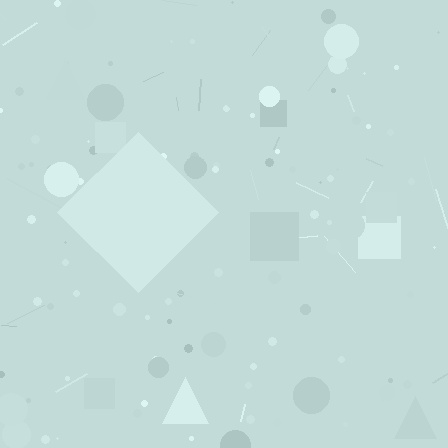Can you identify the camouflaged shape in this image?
The camouflaged shape is a diamond.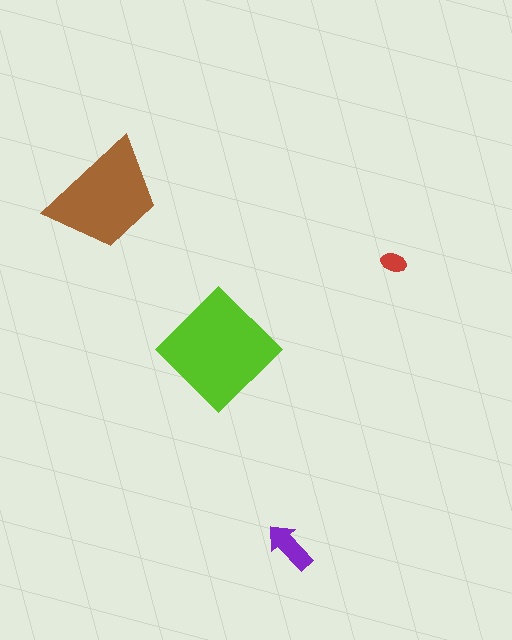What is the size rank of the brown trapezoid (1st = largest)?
2nd.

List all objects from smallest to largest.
The red ellipse, the purple arrow, the brown trapezoid, the lime diamond.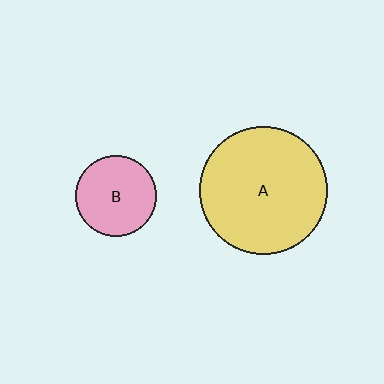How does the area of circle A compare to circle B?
Approximately 2.5 times.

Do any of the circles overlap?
No, none of the circles overlap.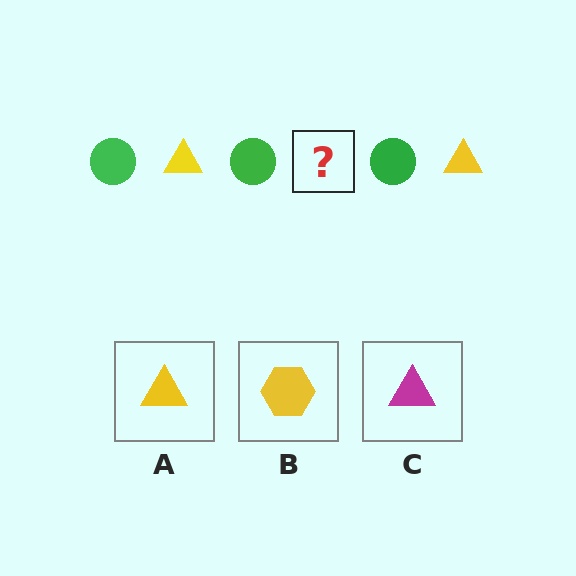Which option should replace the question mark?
Option A.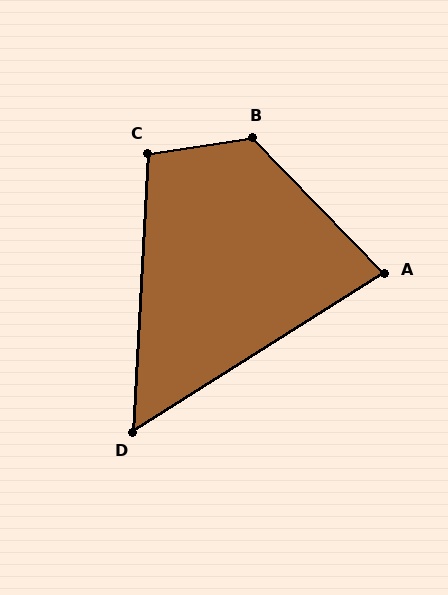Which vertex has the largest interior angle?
B, at approximately 125 degrees.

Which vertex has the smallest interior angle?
D, at approximately 55 degrees.